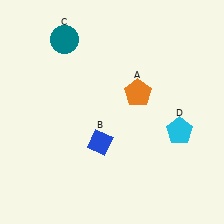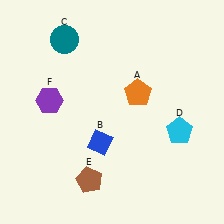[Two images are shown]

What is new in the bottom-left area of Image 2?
A brown pentagon (E) was added in the bottom-left area of Image 2.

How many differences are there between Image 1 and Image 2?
There are 2 differences between the two images.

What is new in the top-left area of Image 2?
A purple hexagon (F) was added in the top-left area of Image 2.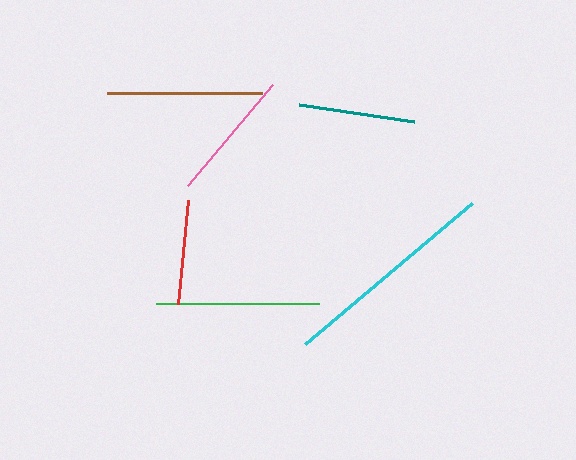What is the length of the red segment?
The red segment is approximately 105 pixels long.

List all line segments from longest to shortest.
From longest to shortest: cyan, green, brown, pink, teal, red.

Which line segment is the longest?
The cyan line is the longest at approximately 219 pixels.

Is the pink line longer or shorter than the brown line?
The brown line is longer than the pink line.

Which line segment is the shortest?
The red line is the shortest at approximately 105 pixels.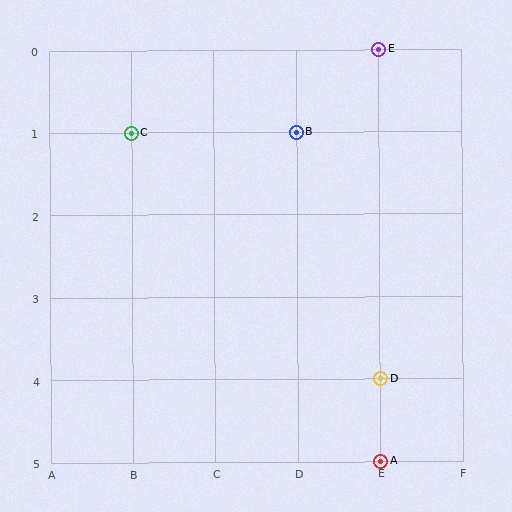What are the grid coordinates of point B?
Point B is at grid coordinates (D, 1).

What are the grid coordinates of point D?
Point D is at grid coordinates (E, 4).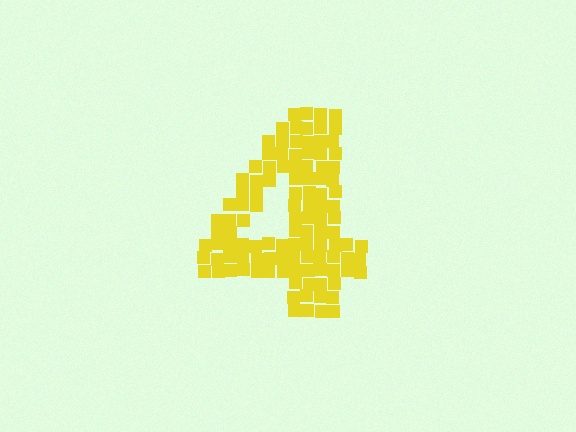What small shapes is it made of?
It is made of small squares.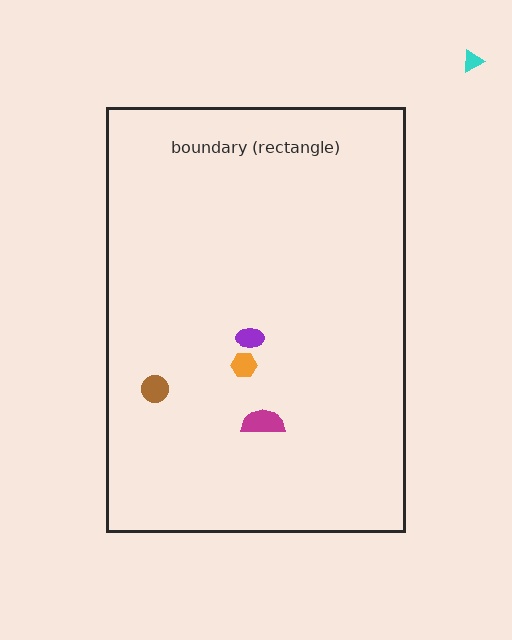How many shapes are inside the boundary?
4 inside, 1 outside.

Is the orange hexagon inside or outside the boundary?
Inside.